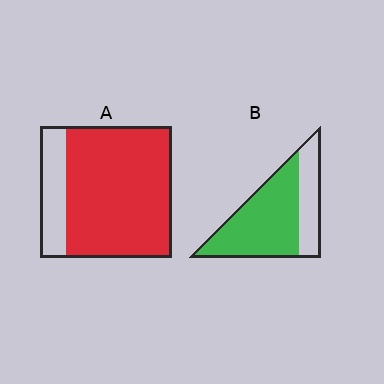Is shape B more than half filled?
Yes.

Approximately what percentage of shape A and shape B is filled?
A is approximately 80% and B is approximately 70%.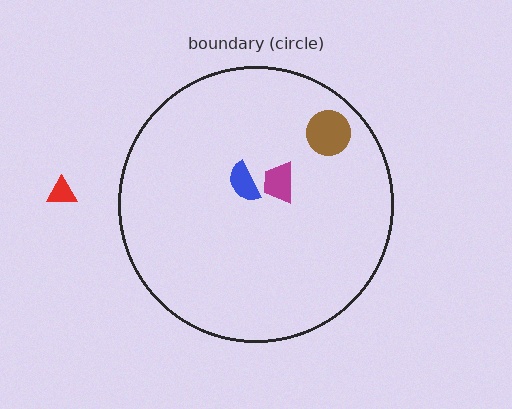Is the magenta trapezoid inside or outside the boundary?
Inside.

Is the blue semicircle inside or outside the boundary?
Inside.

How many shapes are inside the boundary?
3 inside, 1 outside.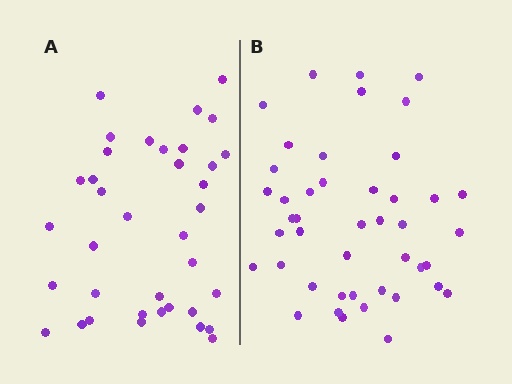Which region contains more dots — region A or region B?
Region B (the right region) has more dots.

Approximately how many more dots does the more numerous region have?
Region B has roughly 8 or so more dots than region A.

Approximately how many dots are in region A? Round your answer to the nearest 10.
About 40 dots. (The exact count is 37, which rounds to 40.)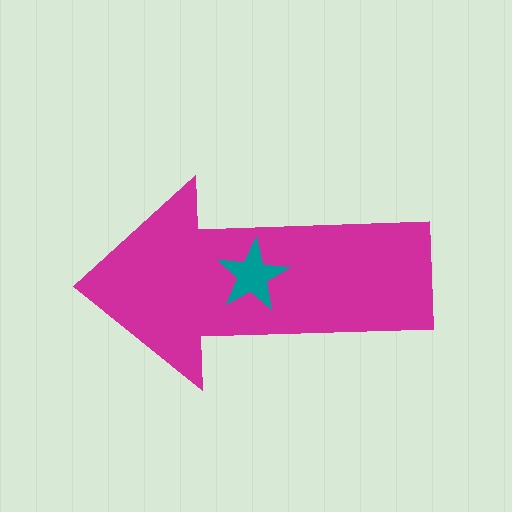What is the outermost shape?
The magenta arrow.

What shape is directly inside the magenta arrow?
The teal star.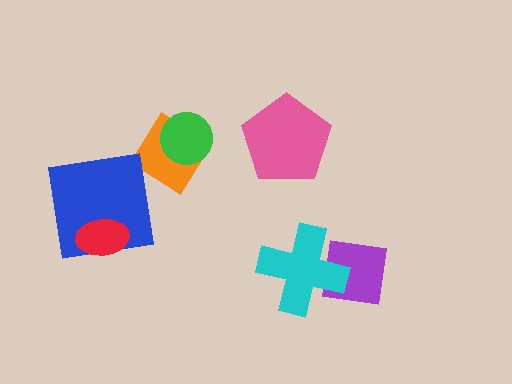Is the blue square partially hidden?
Yes, it is partially covered by another shape.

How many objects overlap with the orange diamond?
1 object overlaps with the orange diamond.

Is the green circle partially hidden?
No, no other shape covers it.